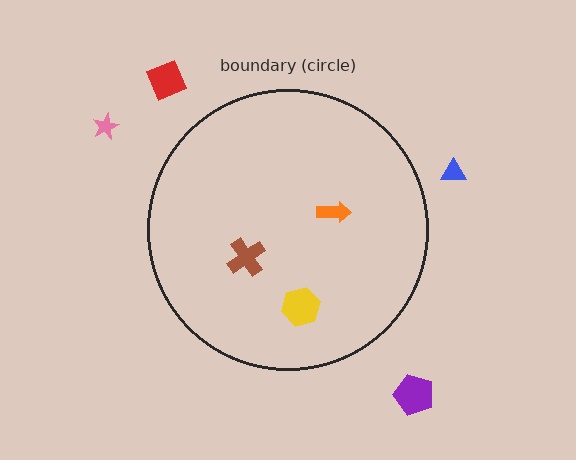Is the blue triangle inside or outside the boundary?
Outside.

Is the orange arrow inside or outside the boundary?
Inside.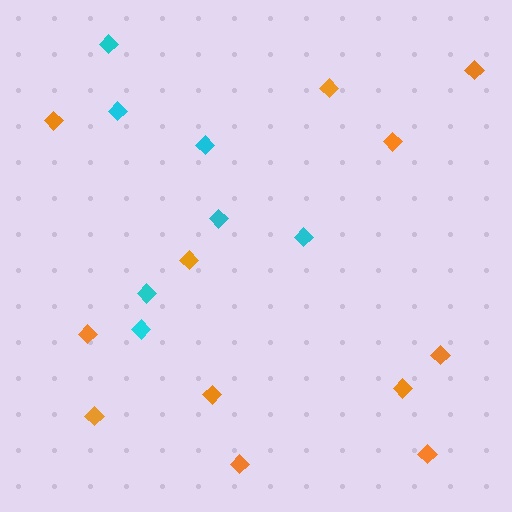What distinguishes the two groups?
There are 2 groups: one group of cyan diamonds (7) and one group of orange diamonds (12).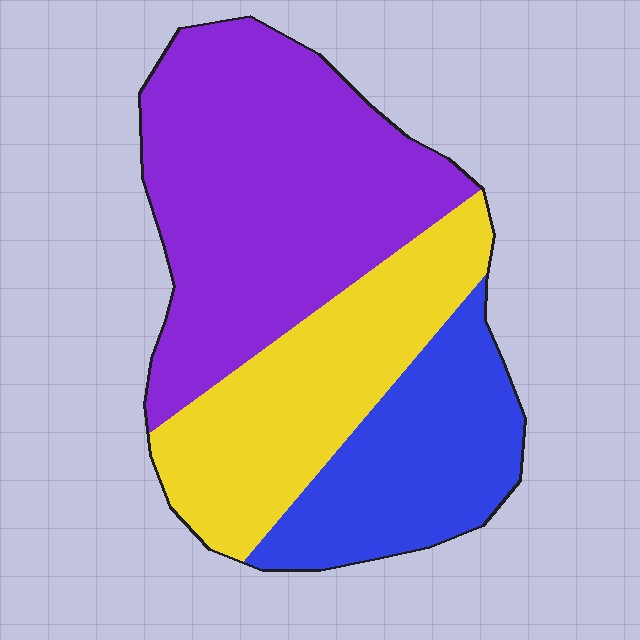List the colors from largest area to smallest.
From largest to smallest: purple, yellow, blue.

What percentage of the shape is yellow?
Yellow covers roughly 30% of the shape.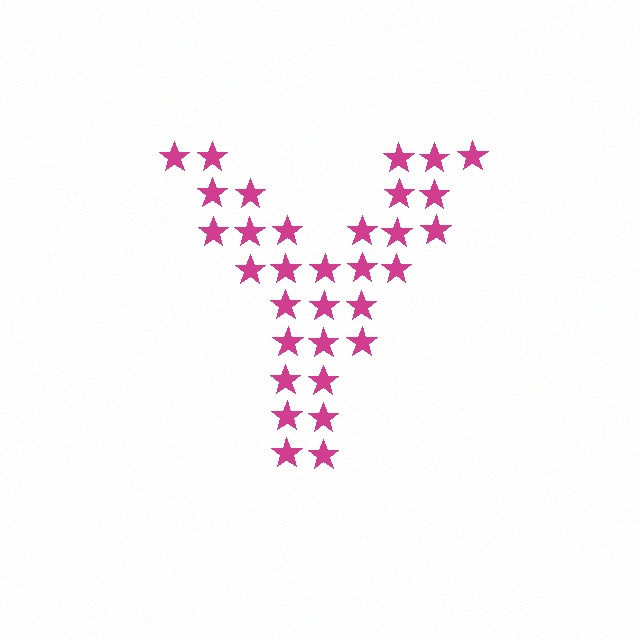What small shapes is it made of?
It is made of small stars.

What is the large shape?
The large shape is the letter Y.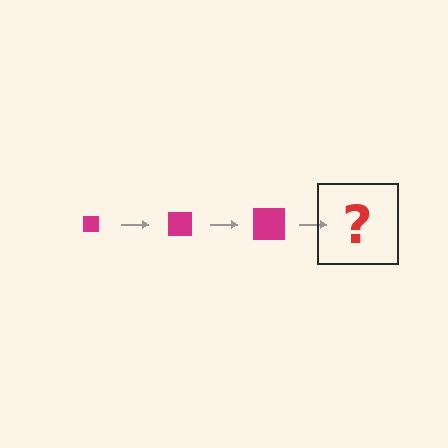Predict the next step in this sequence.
The next step is a magenta square, larger than the previous one.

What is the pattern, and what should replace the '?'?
The pattern is that the square gets progressively larger each step. The '?' should be a magenta square, larger than the previous one.